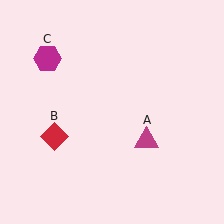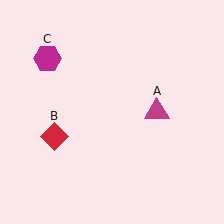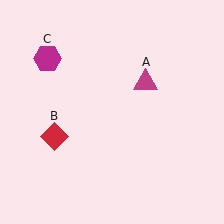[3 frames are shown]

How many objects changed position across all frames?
1 object changed position: magenta triangle (object A).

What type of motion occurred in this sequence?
The magenta triangle (object A) rotated counterclockwise around the center of the scene.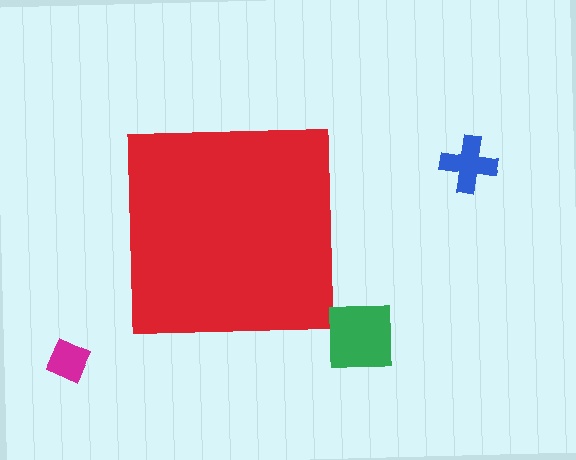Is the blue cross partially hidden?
No, the blue cross is fully visible.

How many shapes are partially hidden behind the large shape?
0 shapes are partially hidden.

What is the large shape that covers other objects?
A red square.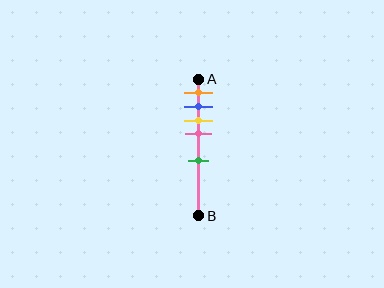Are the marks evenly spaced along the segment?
No, the marks are not evenly spaced.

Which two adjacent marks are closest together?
The blue and yellow marks are the closest adjacent pair.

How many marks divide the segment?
There are 5 marks dividing the segment.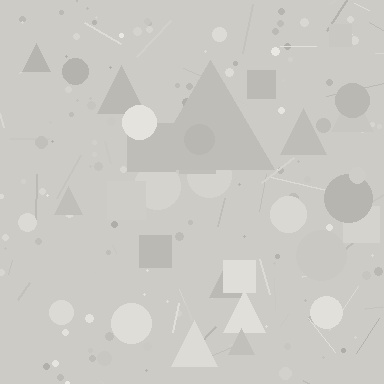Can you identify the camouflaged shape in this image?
The camouflaged shape is a triangle.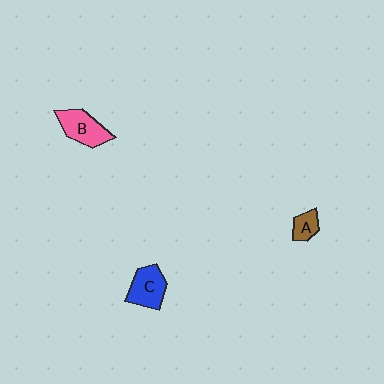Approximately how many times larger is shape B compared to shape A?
Approximately 2.1 times.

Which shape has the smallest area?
Shape A (brown).